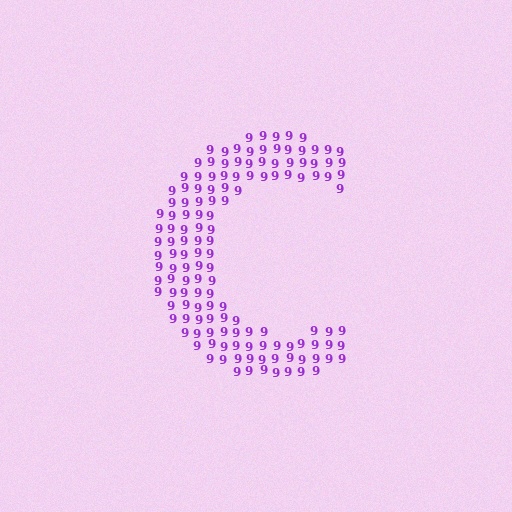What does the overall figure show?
The overall figure shows the letter C.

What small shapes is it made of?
It is made of small digit 9's.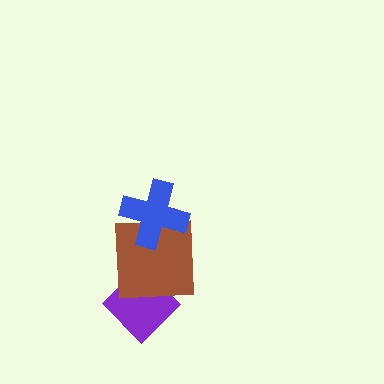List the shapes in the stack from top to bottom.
From top to bottom: the blue cross, the brown square, the purple diamond.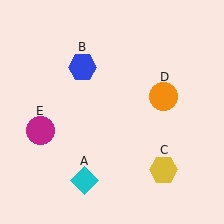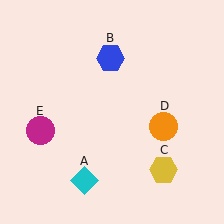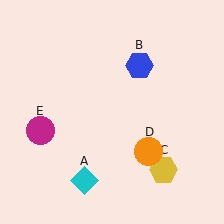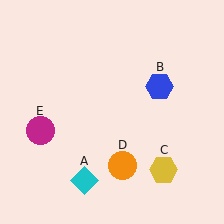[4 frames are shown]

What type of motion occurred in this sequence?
The blue hexagon (object B), orange circle (object D) rotated clockwise around the center of the scene.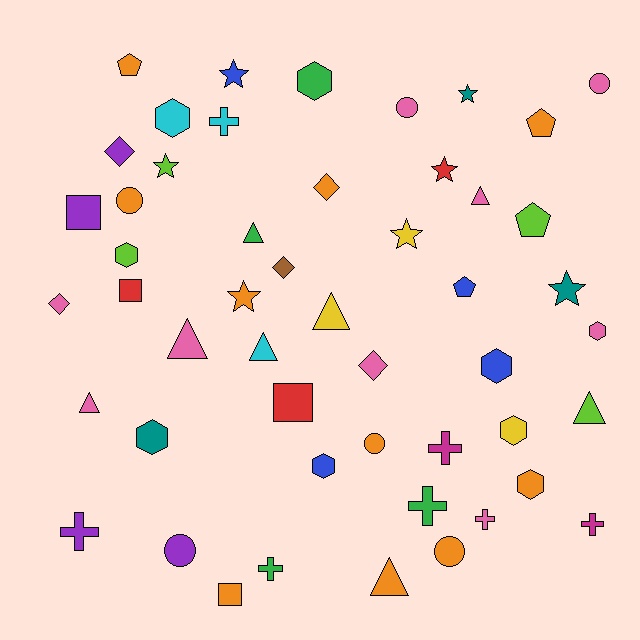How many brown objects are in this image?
There is 1 brown object.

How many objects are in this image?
There are 50 objects.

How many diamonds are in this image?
There are 5 diamonds.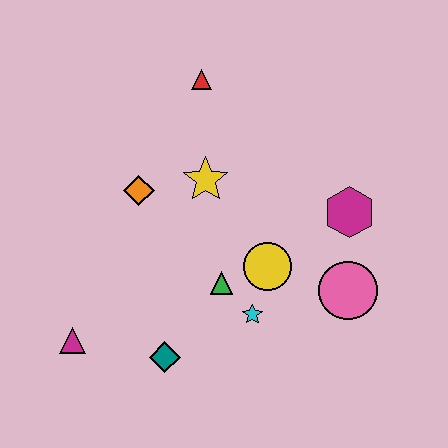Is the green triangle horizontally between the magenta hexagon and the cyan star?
No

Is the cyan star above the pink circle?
No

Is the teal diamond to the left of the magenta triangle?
No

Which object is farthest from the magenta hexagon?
The magenta triangle is farthest from the magenta hexagon.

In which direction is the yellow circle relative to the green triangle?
The yellow circle is to the right of the green triangle.